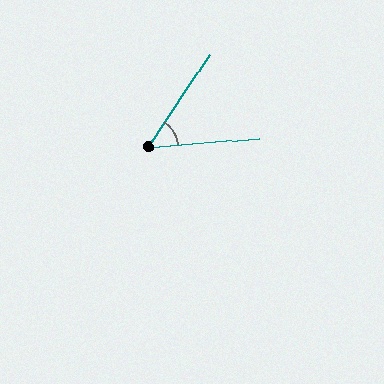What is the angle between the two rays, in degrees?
Approximately 52 degrees.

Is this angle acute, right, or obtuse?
It is acute.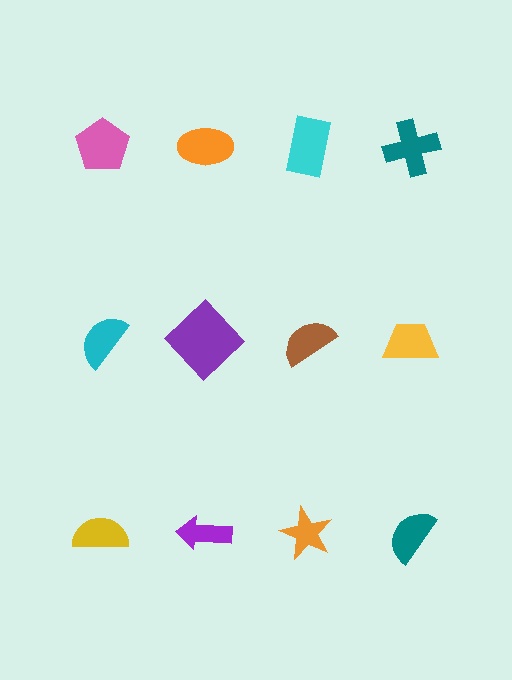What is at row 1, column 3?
A cyan rectangle.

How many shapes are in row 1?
4 shapes.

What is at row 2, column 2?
A purple diamond.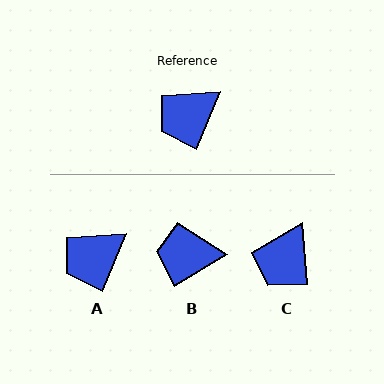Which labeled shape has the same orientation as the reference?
A.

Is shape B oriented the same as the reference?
No, it is off by about 36 degrees.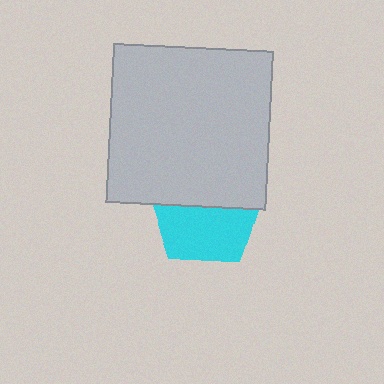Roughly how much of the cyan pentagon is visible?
About half of it is visible (roughly 53%).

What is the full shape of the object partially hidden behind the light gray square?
The partially hidden object is a cyan pentagon.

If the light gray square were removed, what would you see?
You would see the complete cyan pentagon.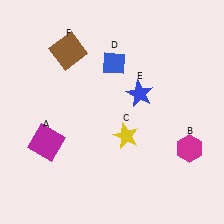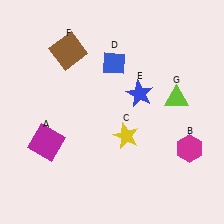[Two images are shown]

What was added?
A lime triangle (G) was added in Image 2.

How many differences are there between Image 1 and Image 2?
There is 1 difference between the two images.